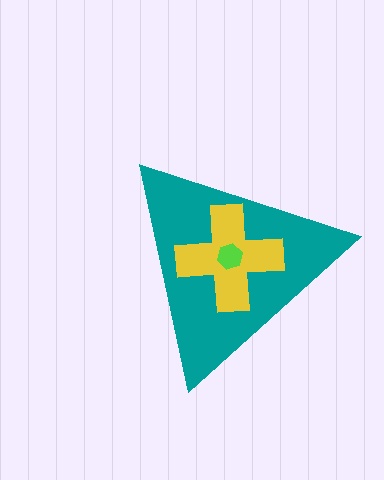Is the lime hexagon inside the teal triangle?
Yes.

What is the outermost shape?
The teal triangle.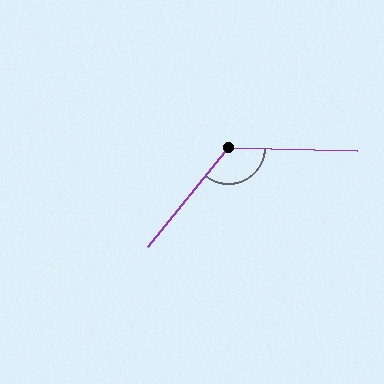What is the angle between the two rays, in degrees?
Approximately 128 degrees.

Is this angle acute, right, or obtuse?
It is obtuse.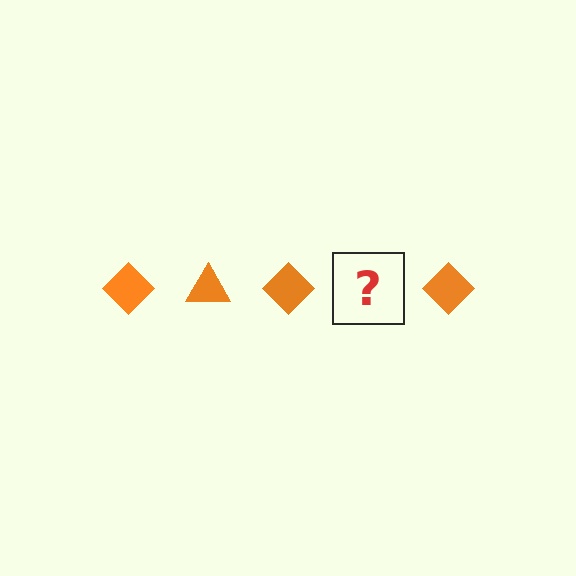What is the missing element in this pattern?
The missing element is an orange triangle.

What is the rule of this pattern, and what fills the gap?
The rule is that the pattern cycles through diamond, triangle shapes in orange. The gap should be filled with an orange triangle.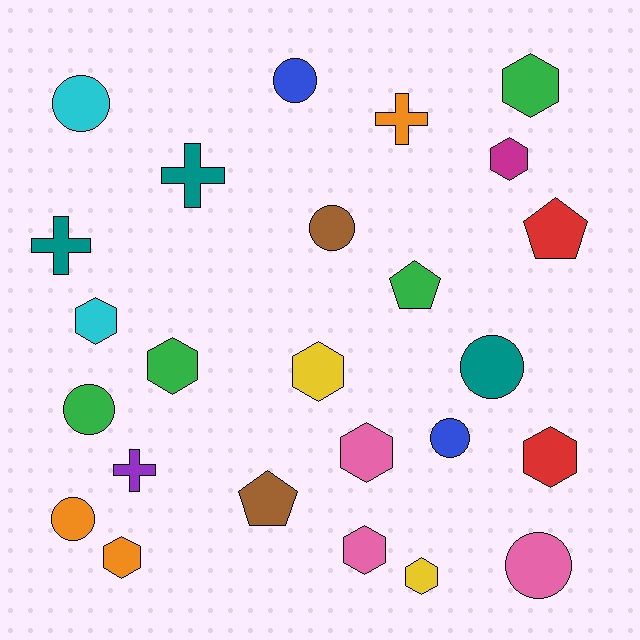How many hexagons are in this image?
There are 10 hexagons.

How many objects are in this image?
There are 25 objects.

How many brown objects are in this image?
There are 2 brown objects.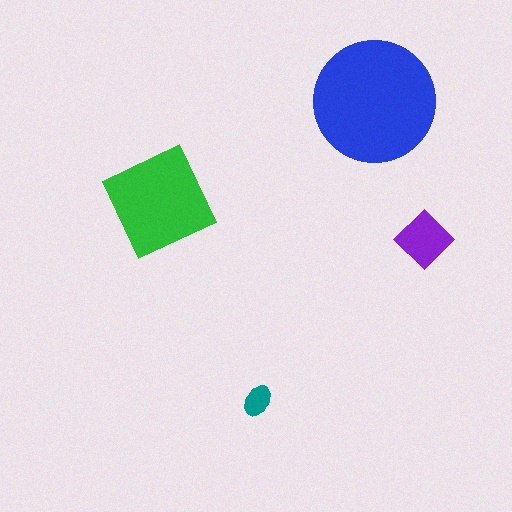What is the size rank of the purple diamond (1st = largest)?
3rd.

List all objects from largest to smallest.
The blue circle, the green square, the purple diamond, the teal ellipse.